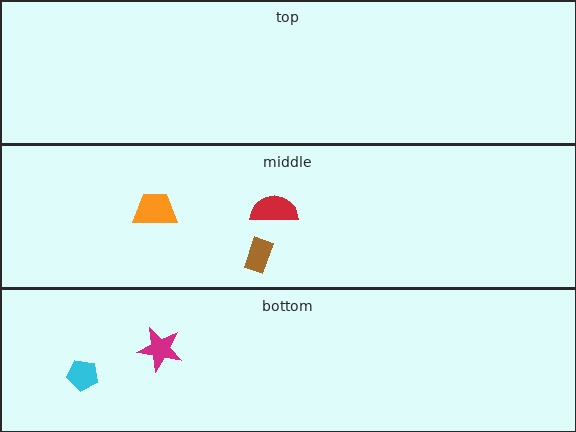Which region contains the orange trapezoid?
The middle region.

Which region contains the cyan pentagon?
The bottom region.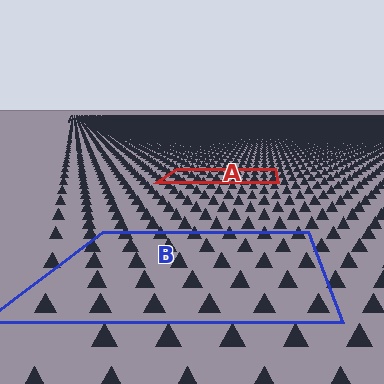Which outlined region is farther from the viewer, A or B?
Region A is farther from the viewer — the texture elements inside it appear smaller and more densely packed.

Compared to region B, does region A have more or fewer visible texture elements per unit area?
Region A has more texture elements per unit area — they are packed more densely because it is farther away.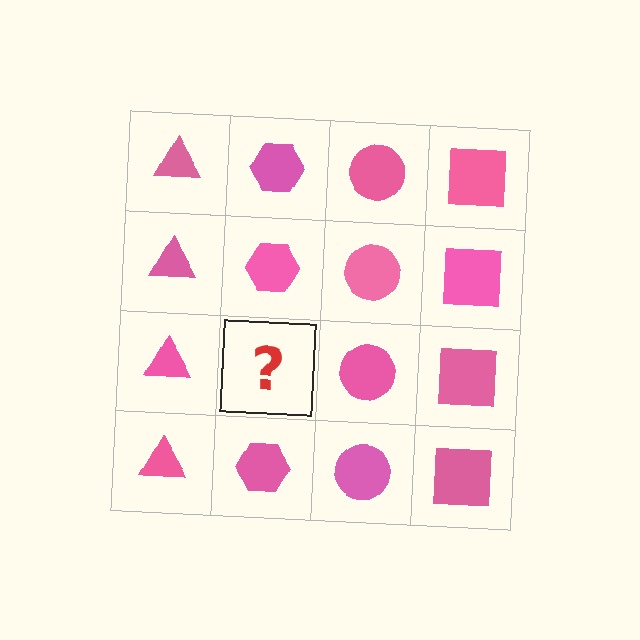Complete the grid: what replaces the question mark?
The question mark should be replaced with a pink hexagon.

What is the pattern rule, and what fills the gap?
The rule is that each column has a consistent shape. The gap should be filled with a pink hexagon.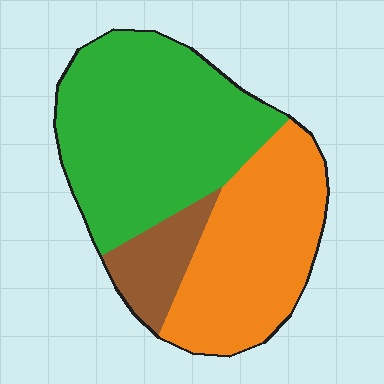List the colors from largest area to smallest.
From largest to smallest: green, orange, brown.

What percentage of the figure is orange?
Orange takes up about three eighths (3/8) of the figure.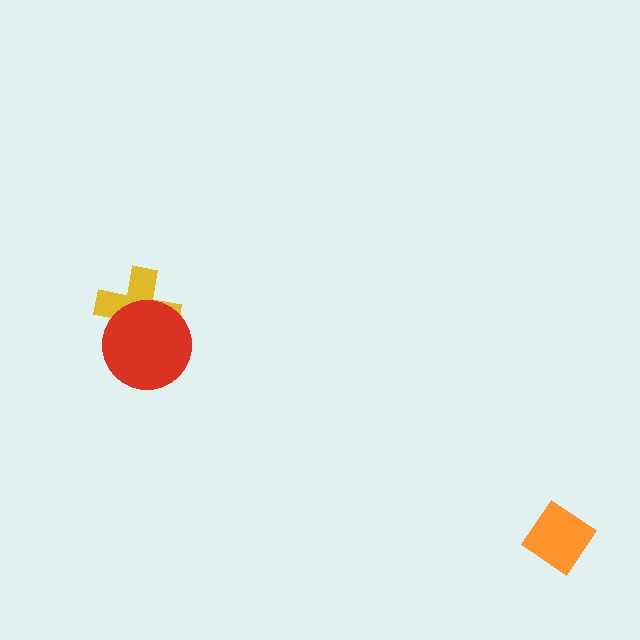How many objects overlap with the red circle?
1 object overlaps with the red circle.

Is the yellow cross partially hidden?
Yes, it is partially covered by another shape.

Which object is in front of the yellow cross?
The red circle is in front of the yellow cross.